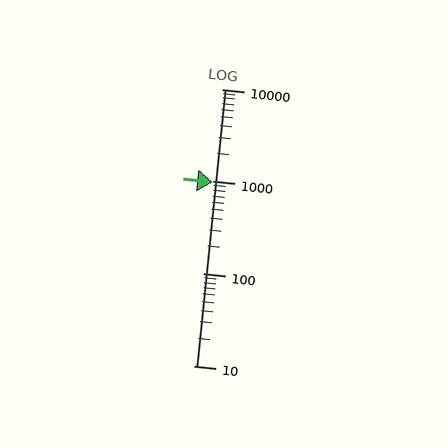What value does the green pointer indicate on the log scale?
The pointer indicates approximately 970.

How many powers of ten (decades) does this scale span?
The scale spans 3 decades, from 10 to 10000.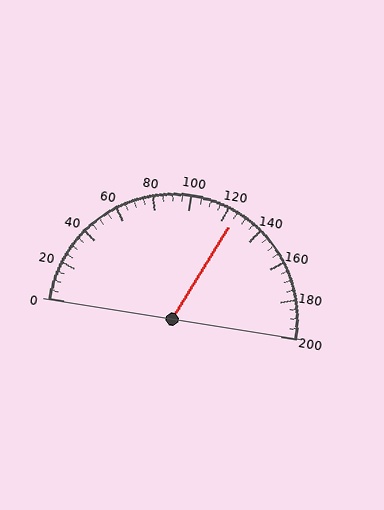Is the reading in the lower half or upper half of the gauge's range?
The reading is in the upper half of the range (0 to 200).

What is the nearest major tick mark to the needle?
The nearest major tick mark is 120.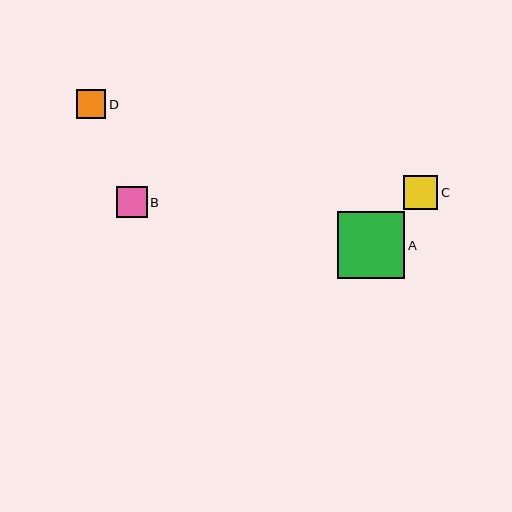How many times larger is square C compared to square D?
Square C is approximately 1.2 times the size of square D.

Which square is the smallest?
Square D is the smallest with a size of approximately 29 pixels.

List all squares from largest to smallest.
From largest to smallest: A, C, B, D.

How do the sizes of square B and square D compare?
Square B and square D are approximately the same size.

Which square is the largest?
Square A is the largest with a size of approximately 67 pixels.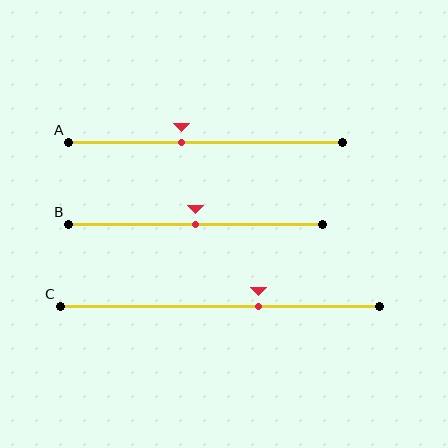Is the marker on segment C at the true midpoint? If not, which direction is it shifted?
No, the marker on segment C is shifted to the right by about 12% of the segment length.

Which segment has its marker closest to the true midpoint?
Segment B has its marker closest to the true midpoint.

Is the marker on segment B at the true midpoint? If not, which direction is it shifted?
Yes, the marker on segment B is at the true midpoint.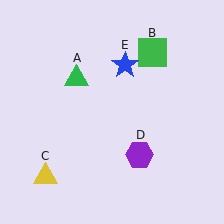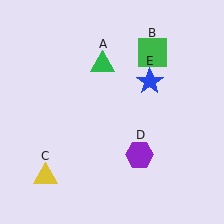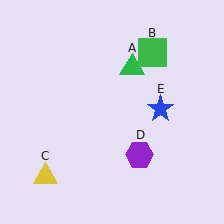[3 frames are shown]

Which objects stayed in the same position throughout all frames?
Green square (object B) and yellow triangle (object C) and purple hexagon (object D) remained stationary.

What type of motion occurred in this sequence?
The green triangle (object A), blue star (object E) rotated clockwise around the center of the scene.